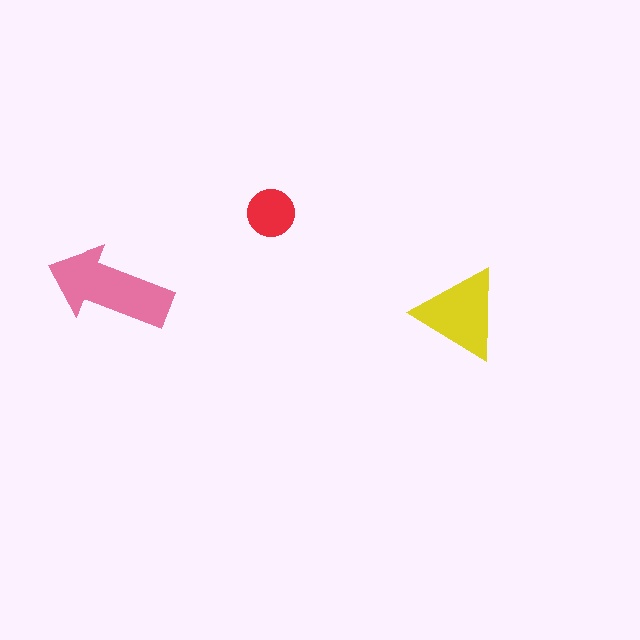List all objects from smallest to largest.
The red circle, the yellow triangle, the pink arrow.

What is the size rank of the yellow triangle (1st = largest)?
2nd.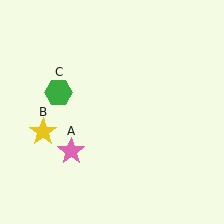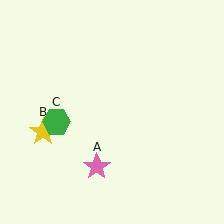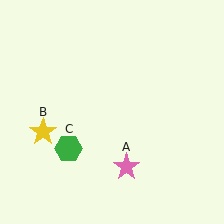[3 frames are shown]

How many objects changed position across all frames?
2 objects changed position: pink star (object A), green hexagon (object C).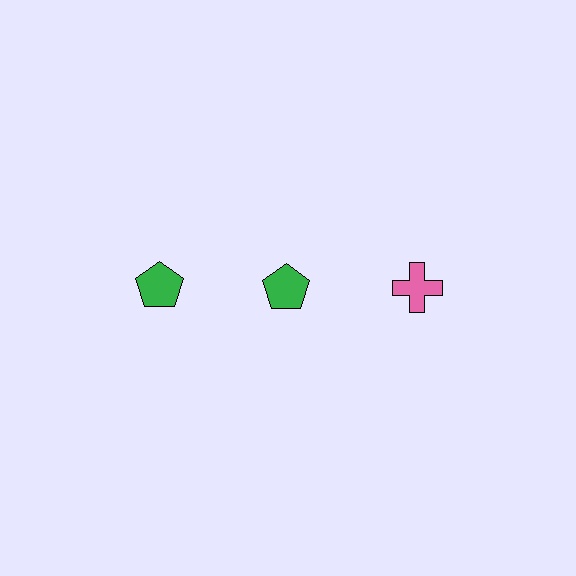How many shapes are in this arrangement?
There are 3 shapes arranged in a grid pattern.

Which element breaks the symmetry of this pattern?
The pink cross in the top row, center column breaks the symmetry. All other shapes are green pentagons.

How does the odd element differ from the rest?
It differs in both color (pink instead of green) and shape (cross instead of pentagon).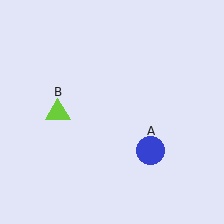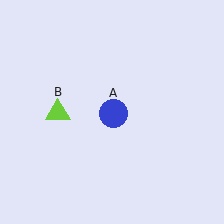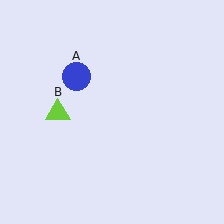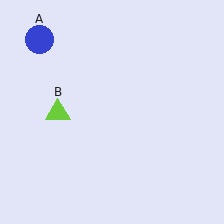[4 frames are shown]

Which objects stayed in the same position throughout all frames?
Lime triangle (object B) remained stationary.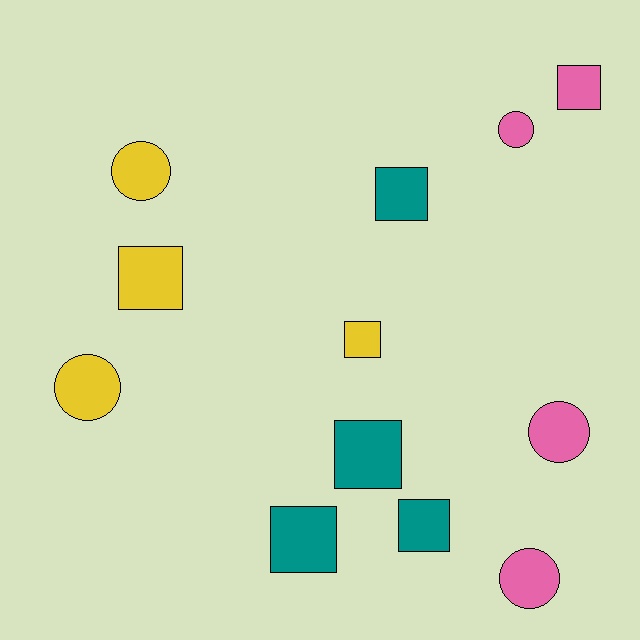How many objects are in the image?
There are 12 objects.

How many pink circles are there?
There are 3 pink circles.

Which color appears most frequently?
Yellow, with 4 objects.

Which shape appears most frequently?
Square, with 7 objects.